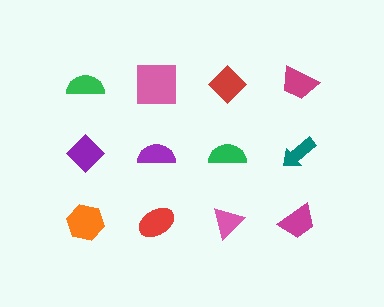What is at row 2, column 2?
A purple semicircle.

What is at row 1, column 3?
A red diamond.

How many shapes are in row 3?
4 shapes.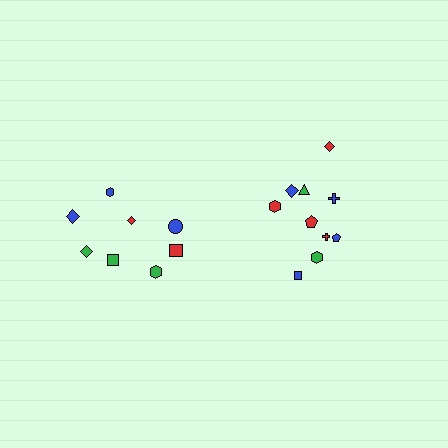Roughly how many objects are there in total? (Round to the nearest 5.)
Roughly 20 objects in total.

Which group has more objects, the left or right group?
The right group.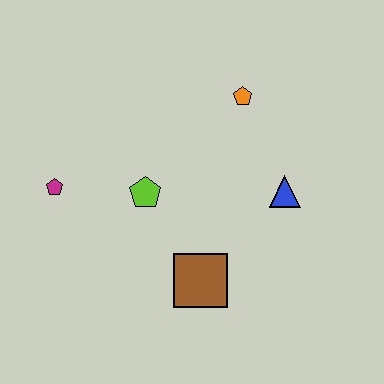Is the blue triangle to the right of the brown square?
Yes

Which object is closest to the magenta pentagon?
The lime pentagon is closest to the magenta pentagon.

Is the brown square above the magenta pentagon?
No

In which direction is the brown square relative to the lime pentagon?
The brown square is below the lime pentagon.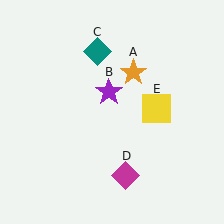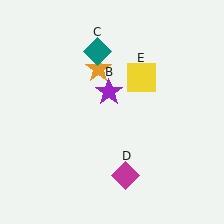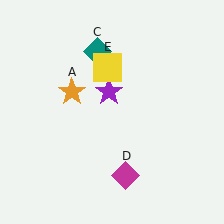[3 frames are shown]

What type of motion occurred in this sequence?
The orange star (object A), yellow square (object E) rotated counterclockwise around the center of the scene.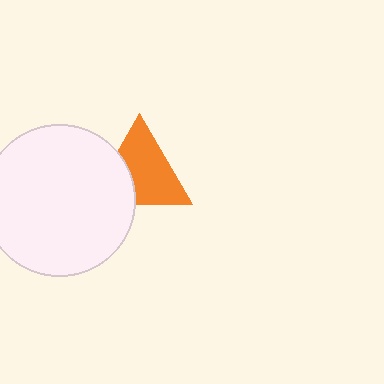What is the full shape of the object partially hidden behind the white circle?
The partially hidden object is an orange triangle.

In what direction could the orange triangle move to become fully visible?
The orange triangle could move right. That would shift it out from behind the white circle entirely.